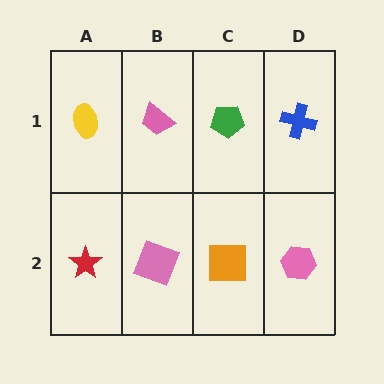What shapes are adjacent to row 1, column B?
A pink square (row 2, column B), a yellow ellipse (row 1, column A), a green pentagon (row 1, column C).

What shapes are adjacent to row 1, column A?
A red star (row 2, column A), a pink trapezoid (row 1, column B).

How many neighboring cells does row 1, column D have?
2.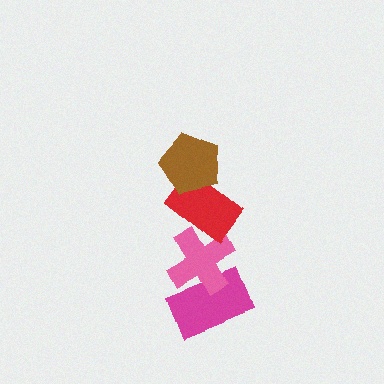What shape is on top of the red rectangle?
The brown pentagon is on top of the red rectangle.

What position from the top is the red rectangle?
The red rectangle is 2nd from the top.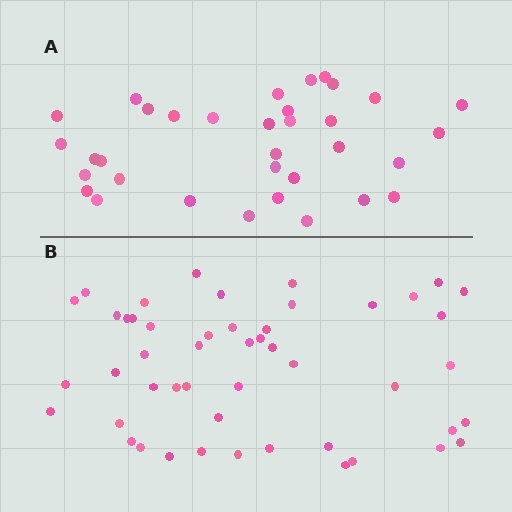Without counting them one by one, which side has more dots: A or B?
Region B (the bottom region) has more dots.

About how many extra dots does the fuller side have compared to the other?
Region B has approximately 15 more dots than region A.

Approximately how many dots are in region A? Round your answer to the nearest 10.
About 30 dots. (The exact count is 34, which rounds to 30.)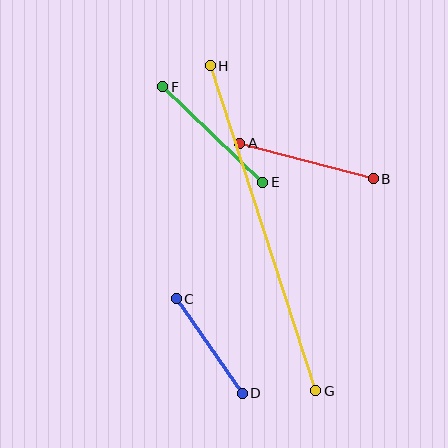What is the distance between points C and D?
The distance is approximately 115 pixels.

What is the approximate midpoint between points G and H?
The midpoint is at approximately (263, 228) pixels.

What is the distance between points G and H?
The distance is approximately 342 pixels.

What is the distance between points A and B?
The distance is approximately 138 pixels.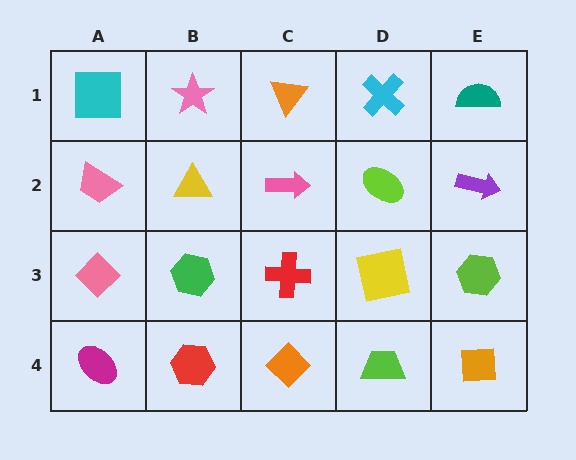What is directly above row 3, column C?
A pink arrow.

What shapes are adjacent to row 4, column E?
A lime hexagon (row 3, column E), a lime trapezoid (row 4, column D).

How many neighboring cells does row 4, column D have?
3.